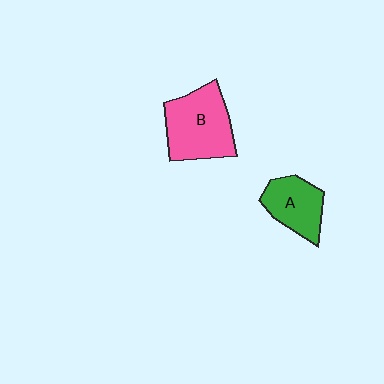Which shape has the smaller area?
Shape A (green).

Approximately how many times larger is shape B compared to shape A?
Approximately 1.5 times.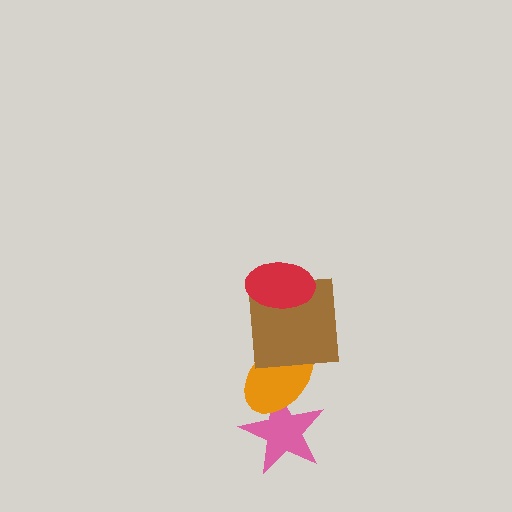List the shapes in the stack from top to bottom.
From top to bottom: the red ellipse, the brown square, the orange ellipse, the pink star.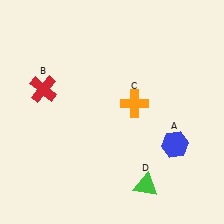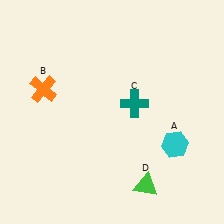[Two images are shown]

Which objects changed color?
A changed from blue to cyan. B changed from red to orange. C changed from orange to teal.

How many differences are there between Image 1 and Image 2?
There are 3 differences between the two images.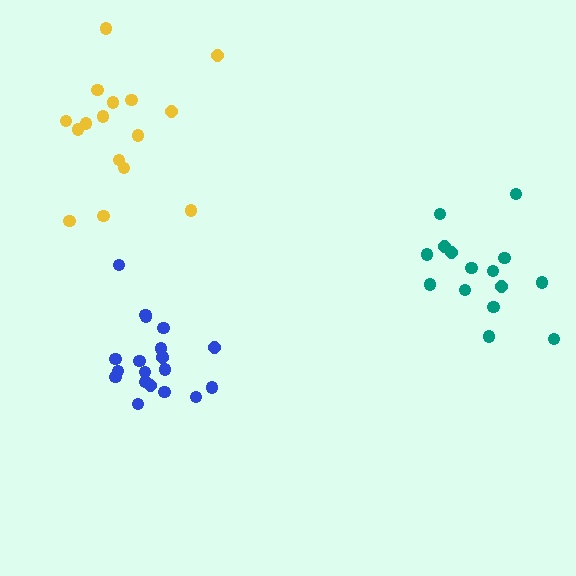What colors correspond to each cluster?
The clusters are colored: teal, yellow, blue.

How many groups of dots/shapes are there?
There are 3 groups.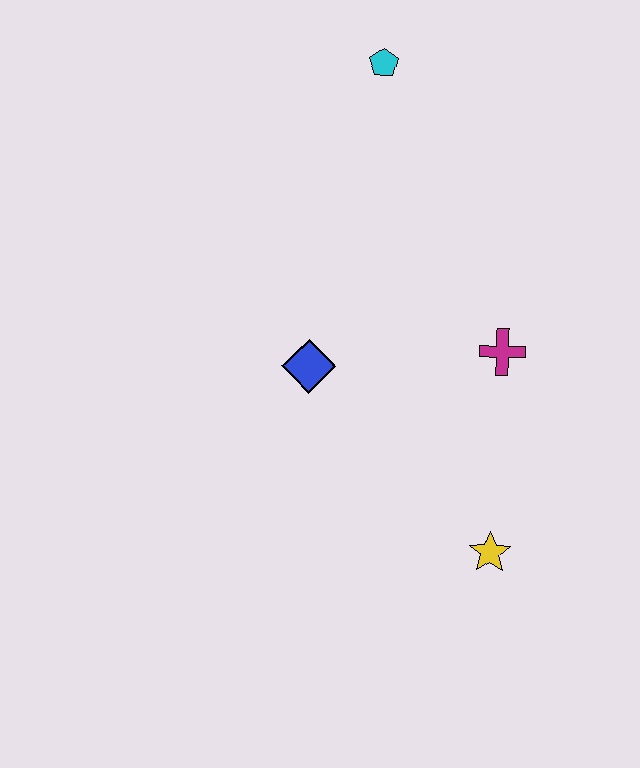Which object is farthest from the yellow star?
The cyan pentagon is farthest from the yellow star.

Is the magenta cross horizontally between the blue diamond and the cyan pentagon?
No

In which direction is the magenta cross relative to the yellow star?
The magenta cross is above the yellow star.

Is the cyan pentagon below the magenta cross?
No